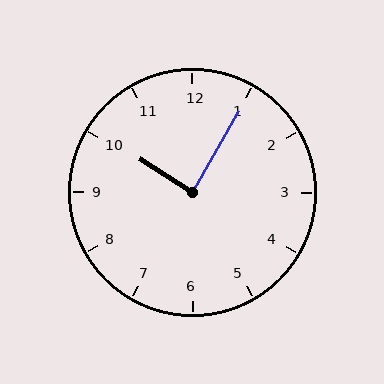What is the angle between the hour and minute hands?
Approximately 88 degrees.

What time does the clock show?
10:05.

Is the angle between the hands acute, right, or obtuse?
It is right.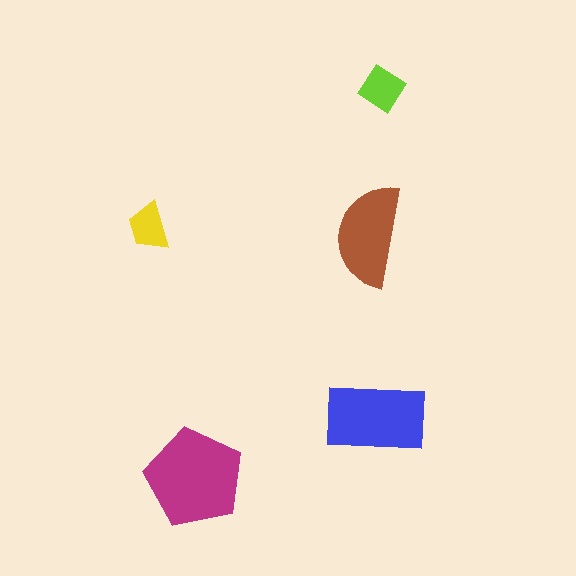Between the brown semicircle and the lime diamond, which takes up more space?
The brown semicircle.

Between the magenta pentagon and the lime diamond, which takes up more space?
The magenta pentagon.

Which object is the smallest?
The yellow trapezoid.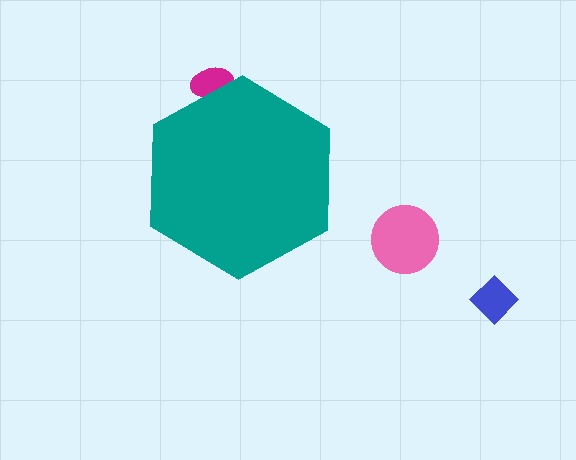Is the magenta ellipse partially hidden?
Yes, the magenta ellipse is partially hidden behind the teal hexagon.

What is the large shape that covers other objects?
A teal hexagon.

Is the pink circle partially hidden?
No, the pink circle is fully visible.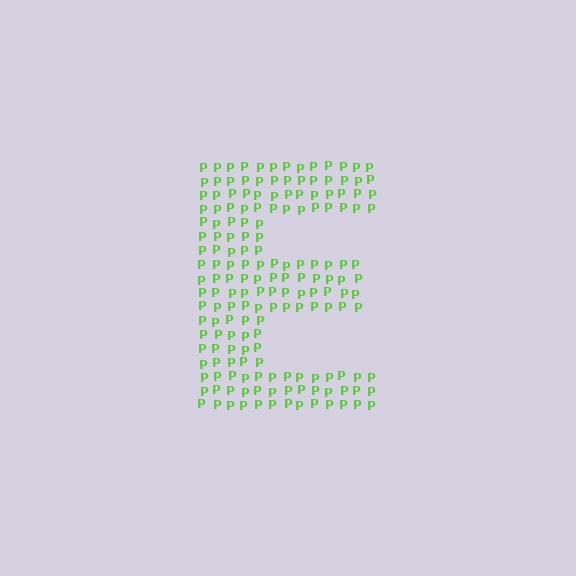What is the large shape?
The large shape is the letter E.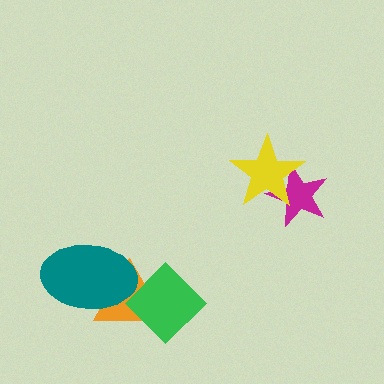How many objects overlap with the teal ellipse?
1 object overlaps with the teal ellipse.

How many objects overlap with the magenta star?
1 object overlaps with the magenta star.